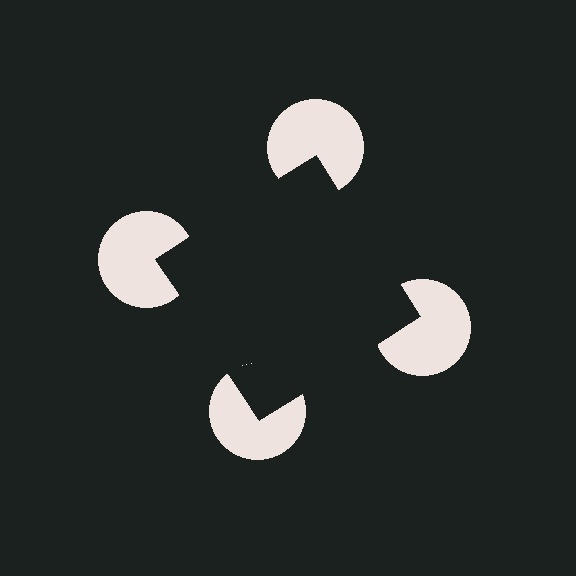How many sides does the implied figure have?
4 sides.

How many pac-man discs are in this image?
There are 4 — one at each vertex of the illusory square.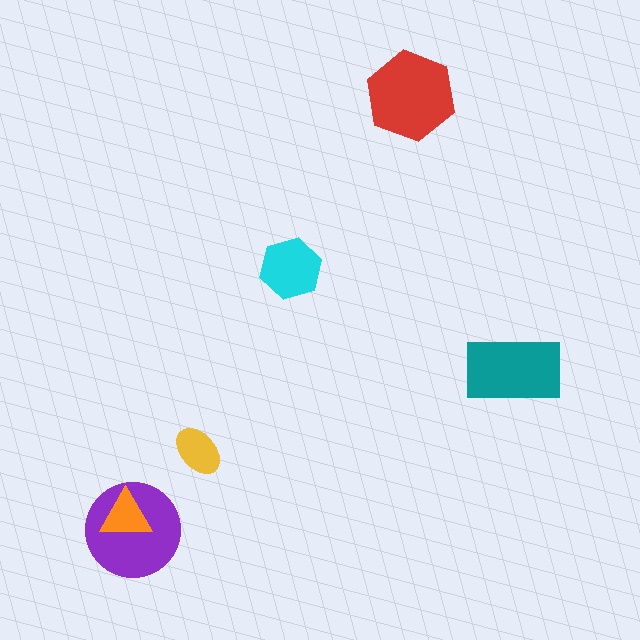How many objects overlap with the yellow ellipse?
0 objects overlap with the yellow ellipse.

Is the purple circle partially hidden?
Yes, it is partially covered by another shape.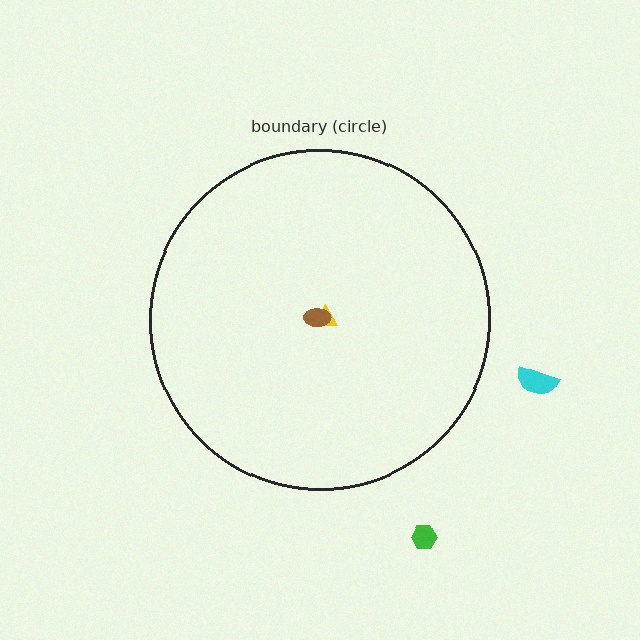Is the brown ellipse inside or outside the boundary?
Inside.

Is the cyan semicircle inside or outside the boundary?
Outside.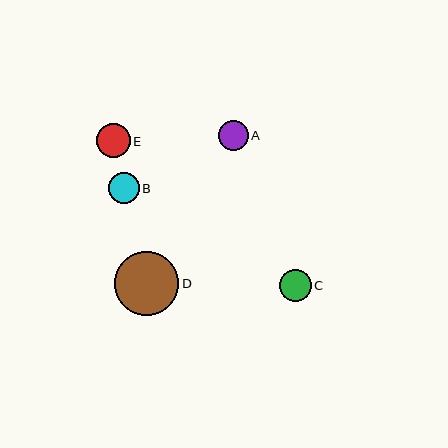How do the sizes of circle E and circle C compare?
Circle E and circle C are approximately the same size.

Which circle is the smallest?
Circle A is the smallest with a size of approximately 30 pixels.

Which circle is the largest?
Circle D is the largest with a size of approximately 64 pixels.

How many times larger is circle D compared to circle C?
Circle D is approximately 2.0 times the size of circle C.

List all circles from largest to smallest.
From largest to smallest: D, E, C, B, A.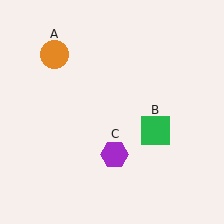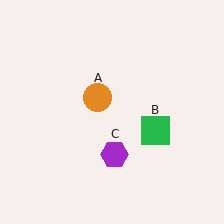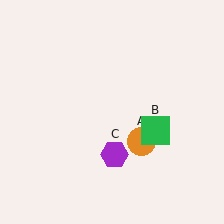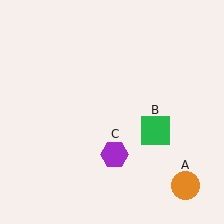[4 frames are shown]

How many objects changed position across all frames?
1 object changed position: orange circle (object A).